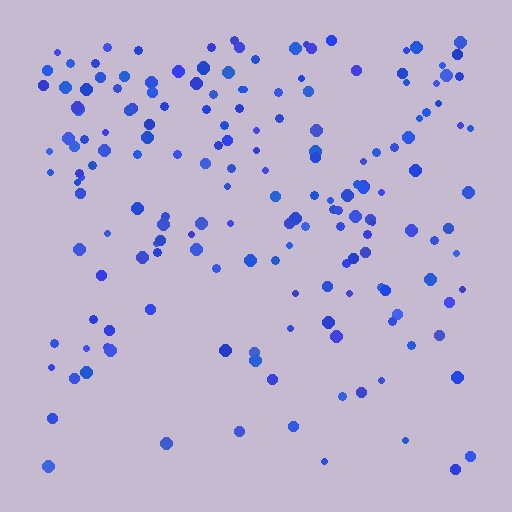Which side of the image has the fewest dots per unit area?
The bottom.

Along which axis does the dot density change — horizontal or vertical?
Vertical.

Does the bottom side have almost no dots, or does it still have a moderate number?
Still a moderate number, just noticeably fewer than the top.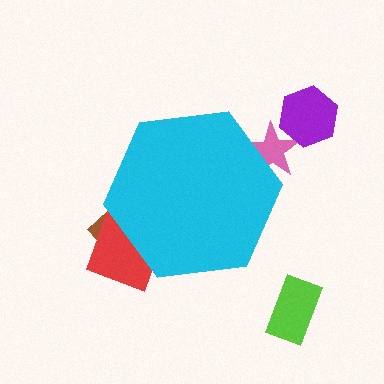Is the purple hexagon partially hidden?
No, the purple hexagon is fully visible.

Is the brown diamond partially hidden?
Yes, the brown diamond is partially hidden behind the cyan hexagon.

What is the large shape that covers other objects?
A cyan hexagon.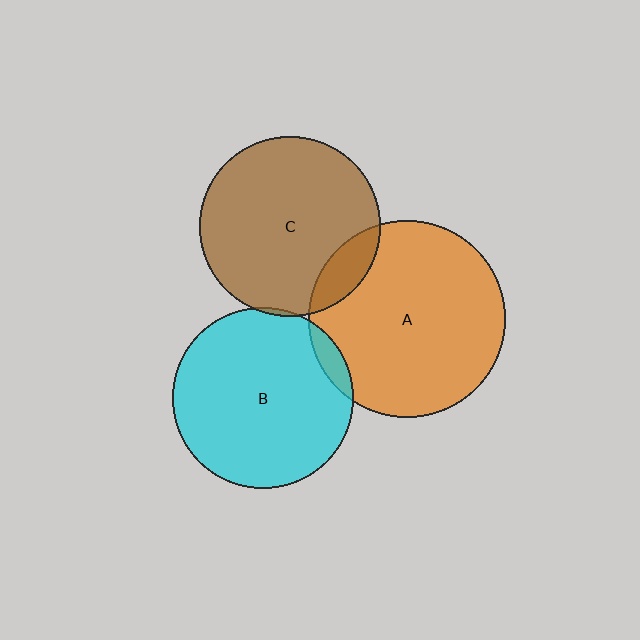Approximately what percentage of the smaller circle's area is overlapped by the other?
Approximately 5%.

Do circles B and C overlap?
Yes.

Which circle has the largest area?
Circle A (orange).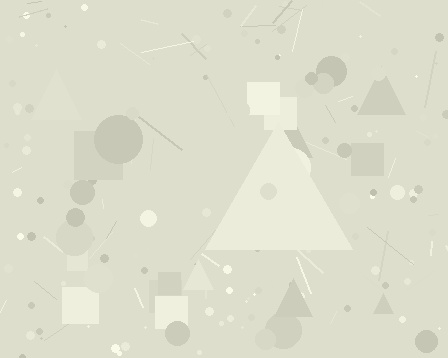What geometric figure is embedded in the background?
A triangle is embedded in the background.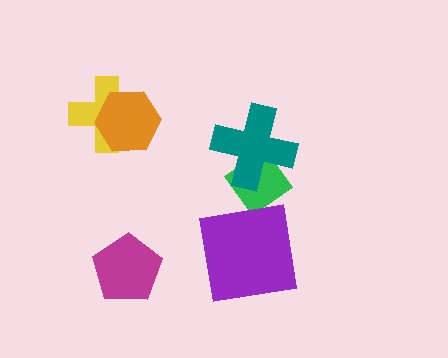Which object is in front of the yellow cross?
The orange hexagon is in front of the yellow cross.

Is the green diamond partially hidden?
Yes, it is partially covered by another shape.